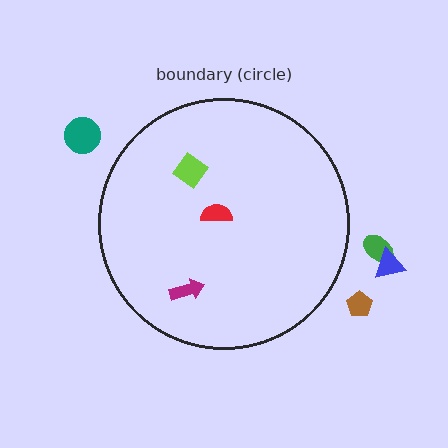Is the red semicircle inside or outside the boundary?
Inside.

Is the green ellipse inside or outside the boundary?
Outside.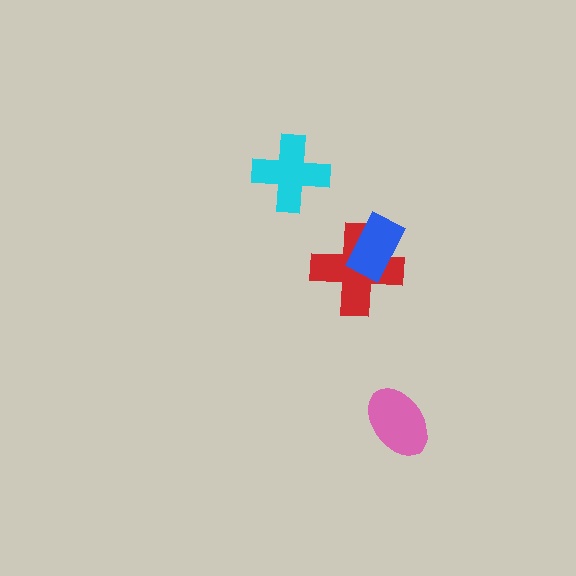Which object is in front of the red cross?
The blue rectangle is in front of the red cross.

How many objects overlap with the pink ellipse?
0 objects overlap with the pink ellipse.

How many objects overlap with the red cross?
1 object overlaps with the red cross.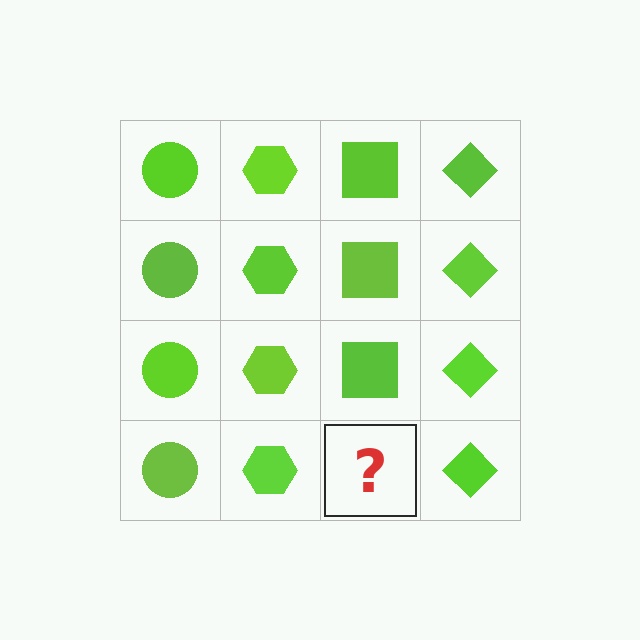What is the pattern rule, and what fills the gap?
The rule is that each column has a consistent shape. The gap should be filled with a lime square.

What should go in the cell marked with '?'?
The missing cell should contain a lime square.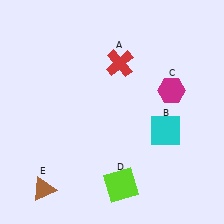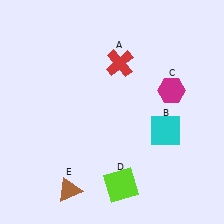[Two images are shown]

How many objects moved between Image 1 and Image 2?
1 object moved between the two images.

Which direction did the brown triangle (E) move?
The brown triangle (E) moved right.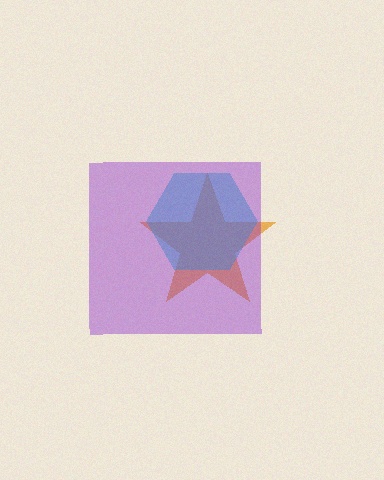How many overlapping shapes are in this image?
There are 3 overlapping shapes in the image.